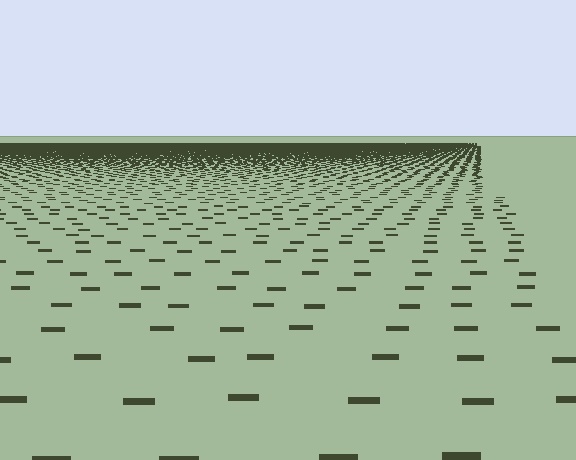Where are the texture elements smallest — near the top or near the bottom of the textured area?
Near the top.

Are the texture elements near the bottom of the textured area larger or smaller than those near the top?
Larger. Near the bottom, elements are closer to the viewer and appear at a bigger on-screen size.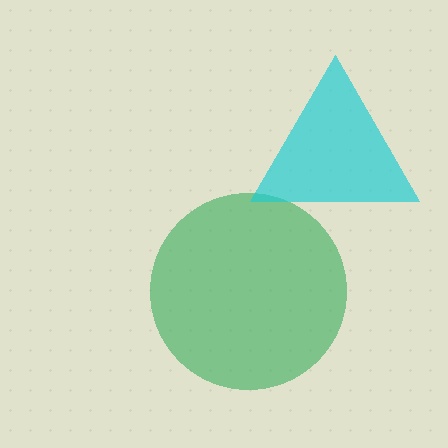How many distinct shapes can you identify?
There are 2 distinct shapes: a green circle, a cyan triangle.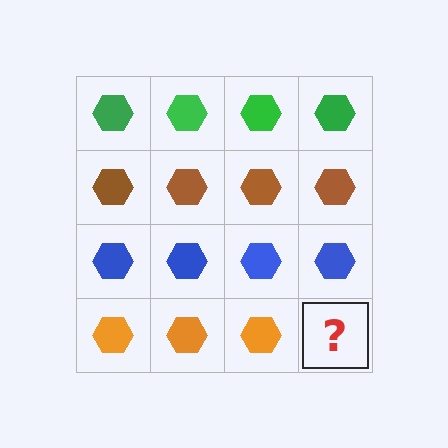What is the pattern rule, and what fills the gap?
The rule is that each row has a consistent color. The gap should be filled with an orange hexagon.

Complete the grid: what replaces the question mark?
The question mark should be replaced with an orange hexagon.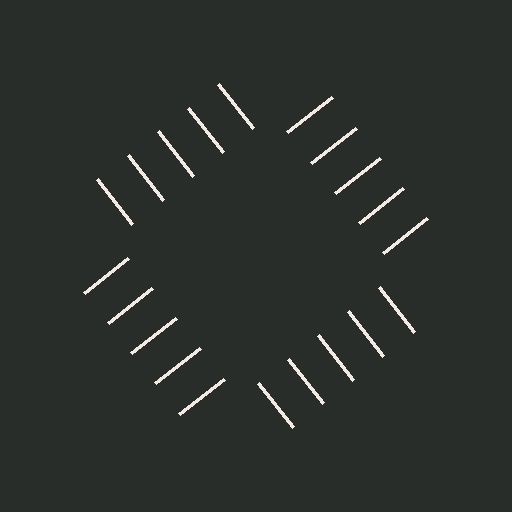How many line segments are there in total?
20 — 5 along each of the 4 edges.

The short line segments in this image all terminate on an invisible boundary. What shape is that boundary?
An illusory square — the line segments terminate on its edges but no continuous stroke is drawn.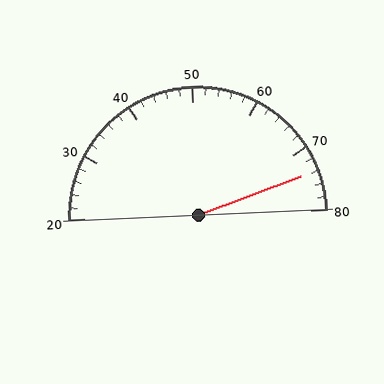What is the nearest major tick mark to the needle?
The nearest major tick mark is 70.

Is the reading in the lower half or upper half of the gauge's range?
The reading is in the upper half of the range (20 to 80).